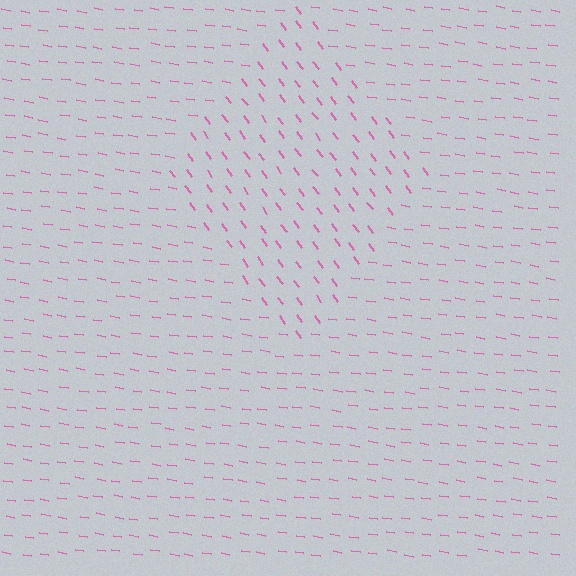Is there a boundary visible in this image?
Yes, there is a texture boundary formed by a change in line orientation.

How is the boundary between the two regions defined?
The boundary is defined purely by a change in line orientation (approximately 45 degrees difference). All lines are the same color and thickness.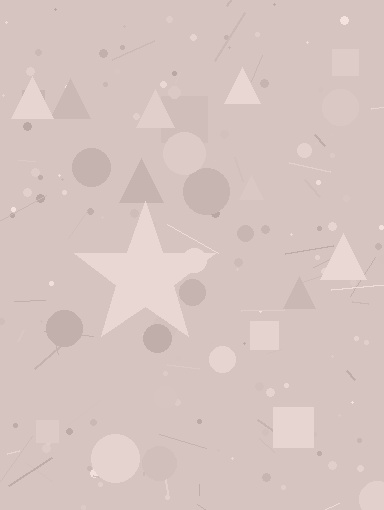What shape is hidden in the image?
A star is hidden in the image.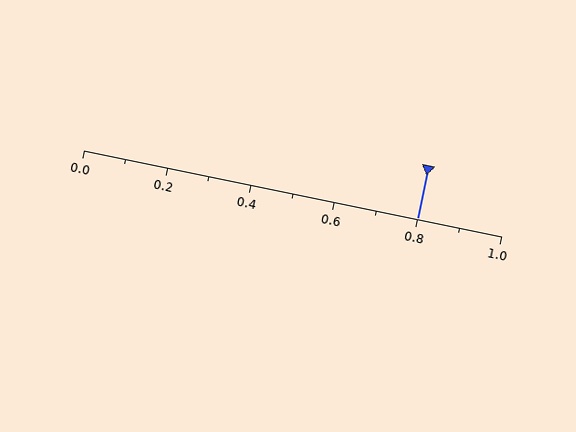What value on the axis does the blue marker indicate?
The marker indicates approximately 0.8.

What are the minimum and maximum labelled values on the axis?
The axis runs from 0.0 to 1.0.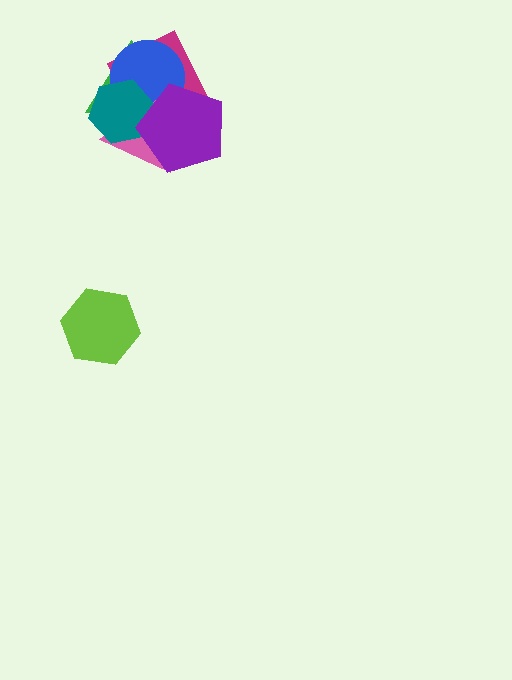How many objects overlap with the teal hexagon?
5 objects overlap with the teal hexagon.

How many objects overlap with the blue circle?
5 objects overlap with the blue circle.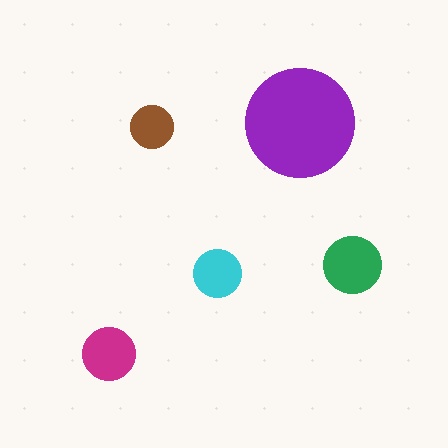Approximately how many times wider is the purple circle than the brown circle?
About 2.5 times wider.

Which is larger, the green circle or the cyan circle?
The green one.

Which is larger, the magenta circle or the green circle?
The green one.